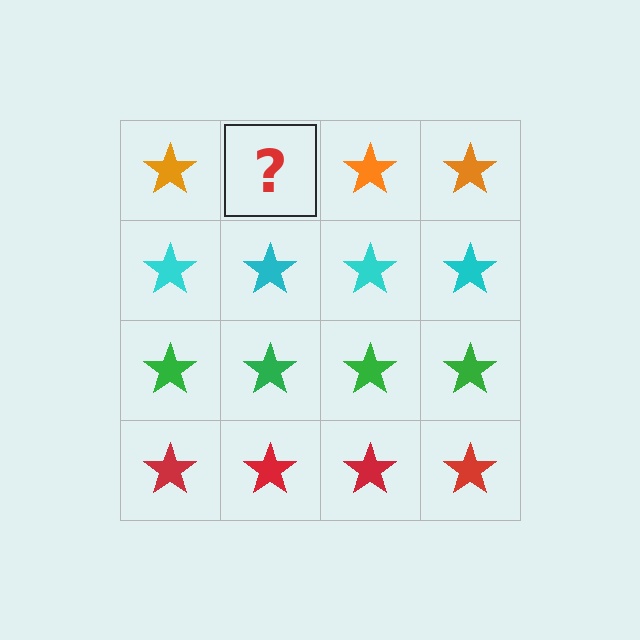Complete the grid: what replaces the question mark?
The question mark should be replaced with an orange star.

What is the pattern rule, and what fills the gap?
The rule is that each row has a consistent color. The gap should be filled with an orange star.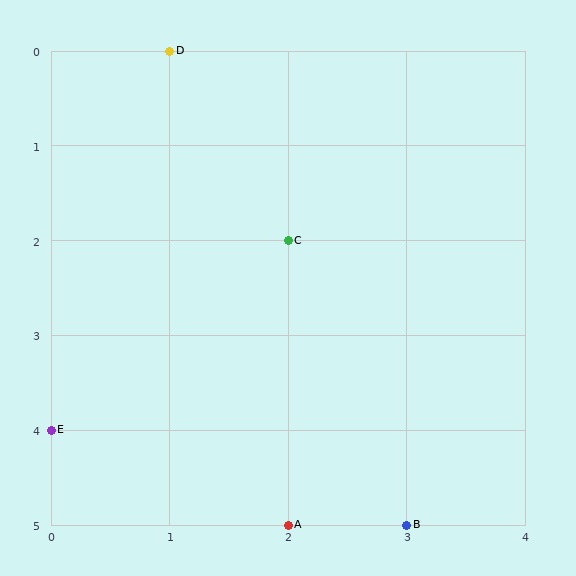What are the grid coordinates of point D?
Point D is at grid coordinates (1, 0).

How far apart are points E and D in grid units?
Points E and D are 1 column and 4 rows apart (about 4.1 grid units diagonally).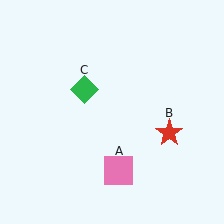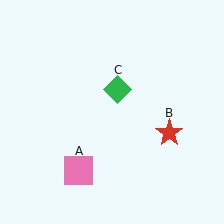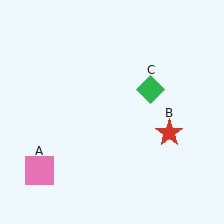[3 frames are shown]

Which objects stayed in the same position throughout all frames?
Red star (object B) remained stationary.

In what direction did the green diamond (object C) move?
The green diamond (object C) moved right.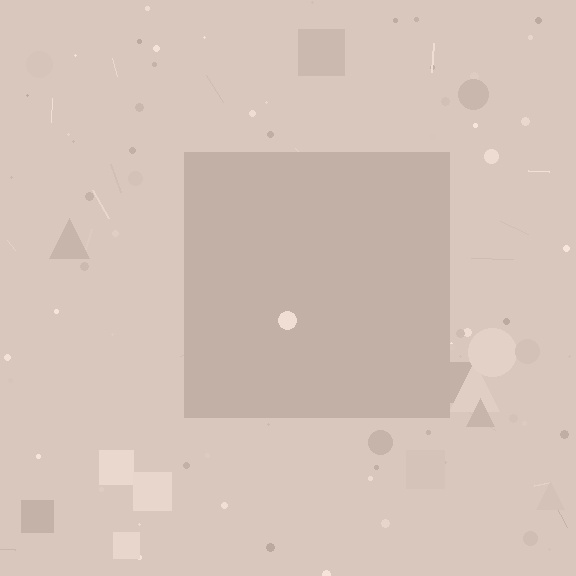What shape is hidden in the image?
A square is hidden in the image.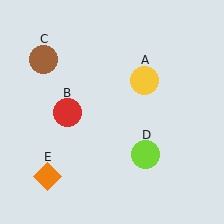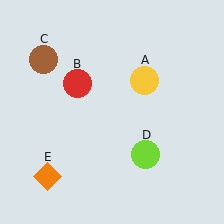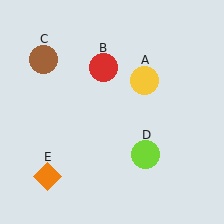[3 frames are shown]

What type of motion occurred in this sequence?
The red circle (object B) rotated clockwise around the center of the scene.